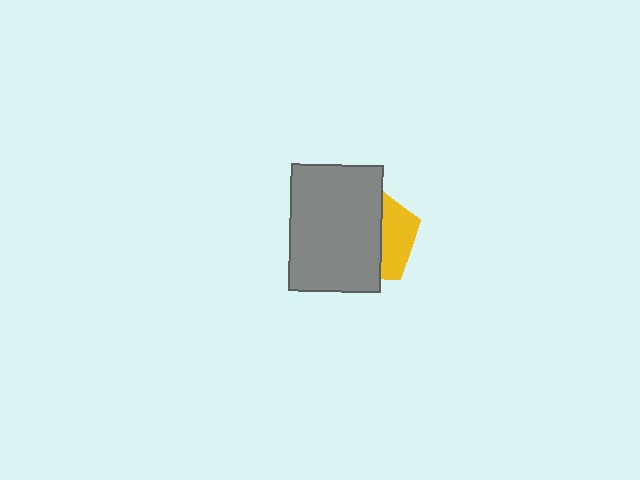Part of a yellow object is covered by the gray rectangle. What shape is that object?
It is a pentagon.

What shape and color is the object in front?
The object in front is a gray rectangle.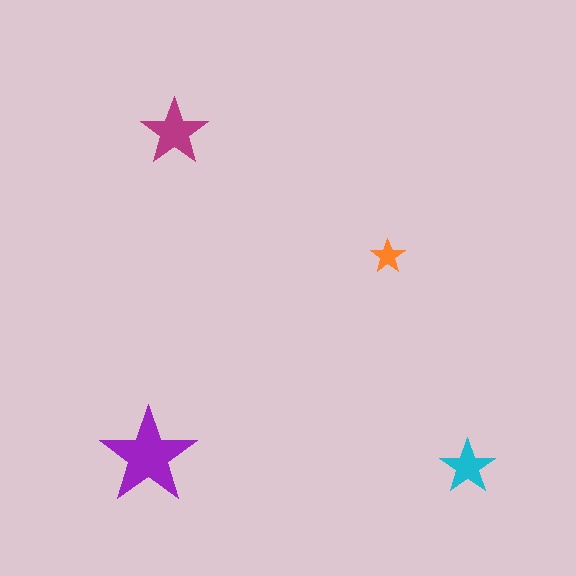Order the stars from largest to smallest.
the purple one, the magenta one, the cyan one, the orange one.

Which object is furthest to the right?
The cyan star is rightmost.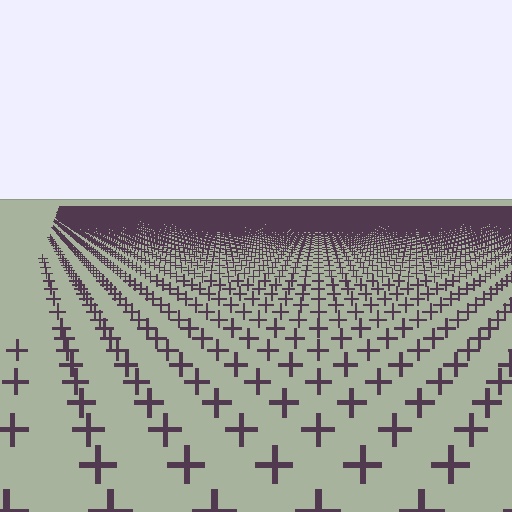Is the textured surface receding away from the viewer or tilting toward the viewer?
The surface is receding away from the viewer. Texture elements get smaller and denser toward the top.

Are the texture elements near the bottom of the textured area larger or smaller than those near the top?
Larger. Near the bottom, elements are closer to the viewer and appear at a bigger on-screen size.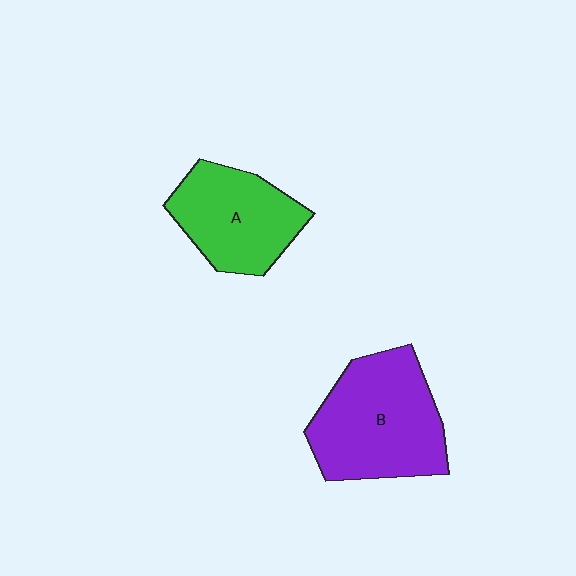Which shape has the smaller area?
Shape A (green).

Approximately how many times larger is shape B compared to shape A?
Approximately 1.3 times.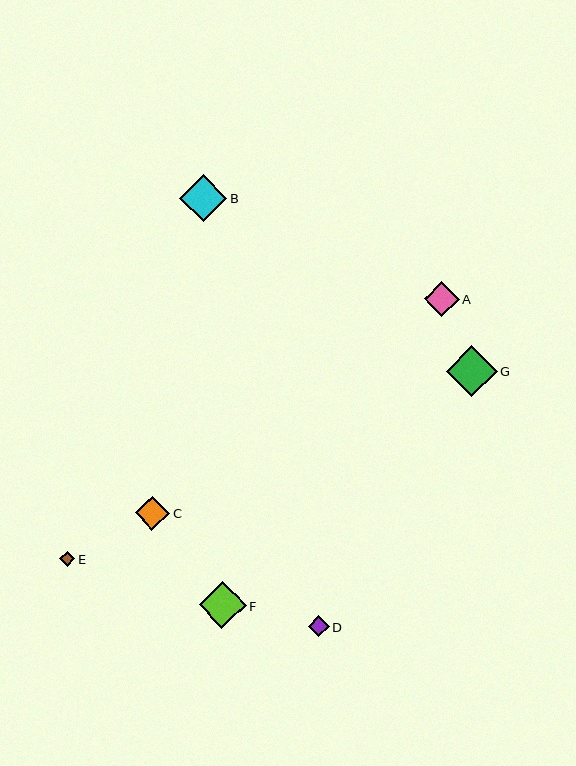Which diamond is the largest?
Diamond G is the largest with a size of approximately 51 pixels.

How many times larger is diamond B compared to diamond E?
Diamond B is approximately 3.2 times the size of diamond E.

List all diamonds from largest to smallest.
From largest to smallest: G, B, F, A, C, D, E.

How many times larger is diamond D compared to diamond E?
Diamond D is approximately 1.4 times the size of diamond E.